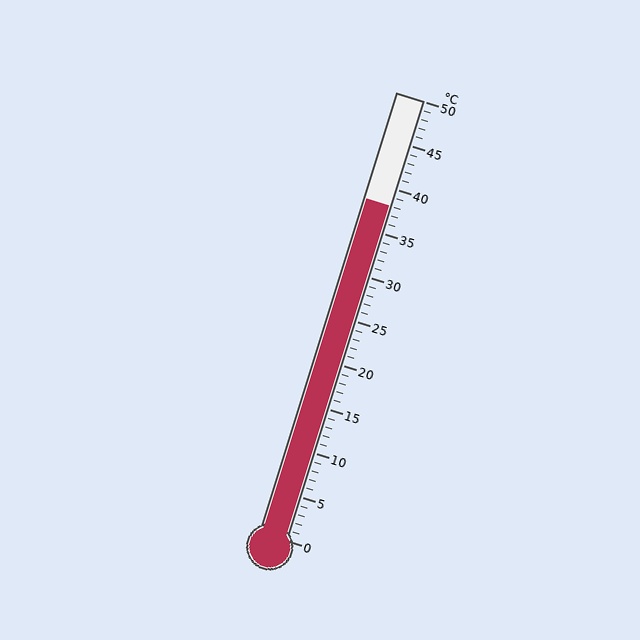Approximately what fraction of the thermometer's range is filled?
The thermometer is filled to approximately 75% of its range.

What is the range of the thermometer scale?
The thermometer scale ranges from 0°C to 50°C.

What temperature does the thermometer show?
The thermometer shows approximately 38°C.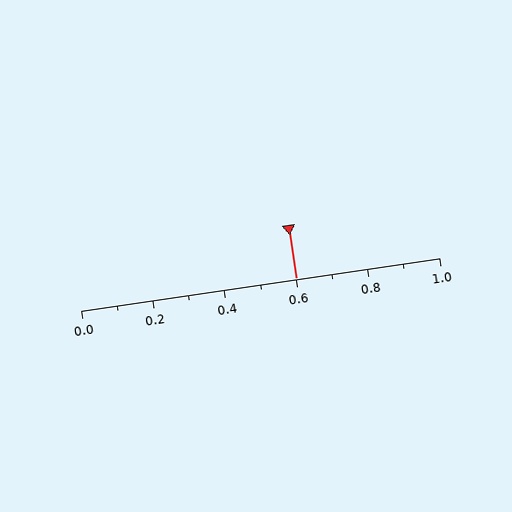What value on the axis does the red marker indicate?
The marker indicates approximately 0.6.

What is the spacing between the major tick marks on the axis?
The major ticks are spaced 0.2 apart.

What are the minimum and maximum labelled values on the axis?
The axis runs from 0.0 to 1.0.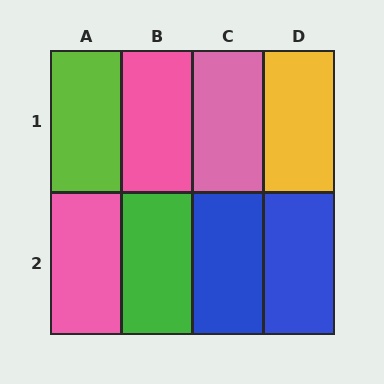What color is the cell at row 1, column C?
Pink.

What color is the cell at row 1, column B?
Pink.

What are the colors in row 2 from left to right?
Pink, green, blue, blue.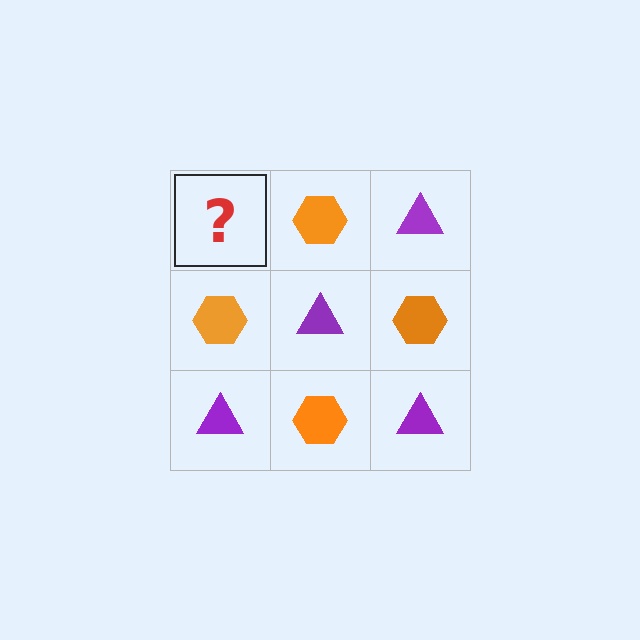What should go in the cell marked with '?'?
The missing cell should contain a purple triangle.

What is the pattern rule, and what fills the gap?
The rule is that it alternates purple triangle and orange hexagon in a checkerboard pattern. The gap should be filled with a purple triangle.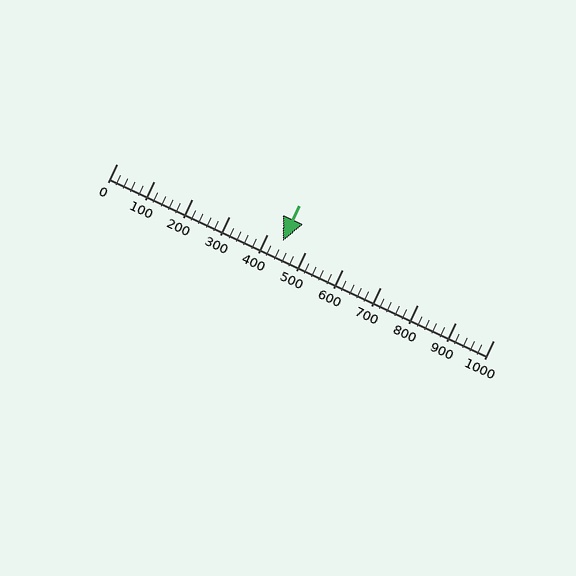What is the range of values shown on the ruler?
The ruler shows values from 0 to 1000.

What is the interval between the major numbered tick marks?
The major tick marks are spaced 100 units apart.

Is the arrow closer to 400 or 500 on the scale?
The arrow is closer to 400.